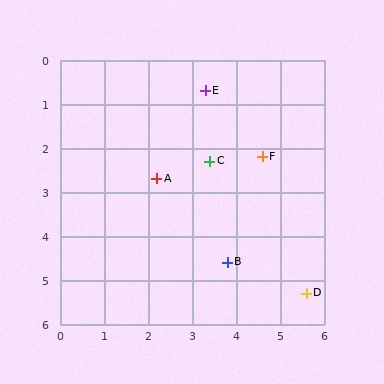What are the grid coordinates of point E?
Point E is at approximately (3.3, 0.7).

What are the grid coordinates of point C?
Point C is at approximately (3.4, 2.3).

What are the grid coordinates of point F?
Point F is at approximately (4.6, 2.2).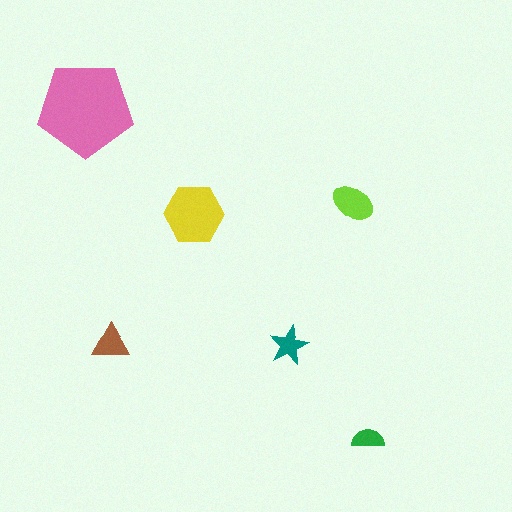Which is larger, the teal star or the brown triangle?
The brown triangle.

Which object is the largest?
The pink pentagon.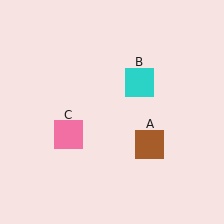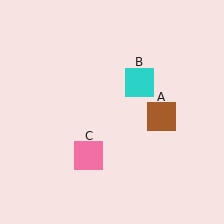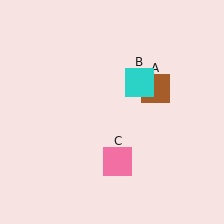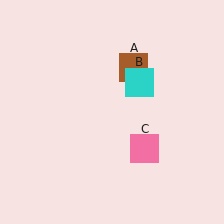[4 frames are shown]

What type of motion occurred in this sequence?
The brown square (object A), pink square (object C) rotated counterclockwise around the center of the scene.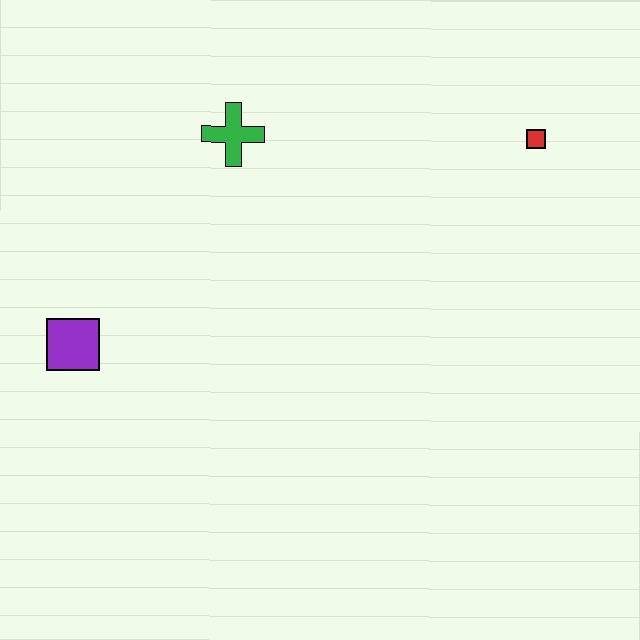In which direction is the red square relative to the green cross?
The red square is to the right of the green cross.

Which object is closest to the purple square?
The green cross is closest to the purple square.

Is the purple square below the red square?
Yes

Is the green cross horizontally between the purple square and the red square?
Yes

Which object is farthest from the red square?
The purple square is farthest from the red square.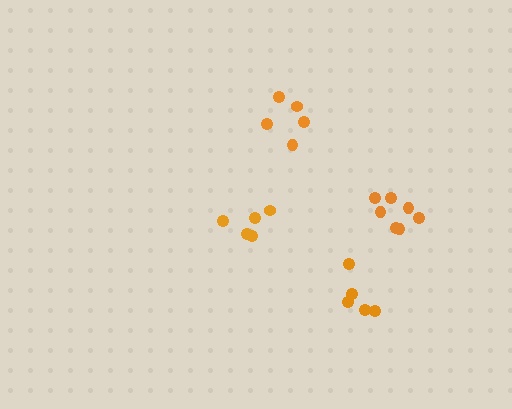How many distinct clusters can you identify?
There are 4 distinct clusters.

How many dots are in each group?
Group 1: 5 dots, Group 2: 5 dots, Group 3: 7 dots, Group 4: 5 dots (22 total).